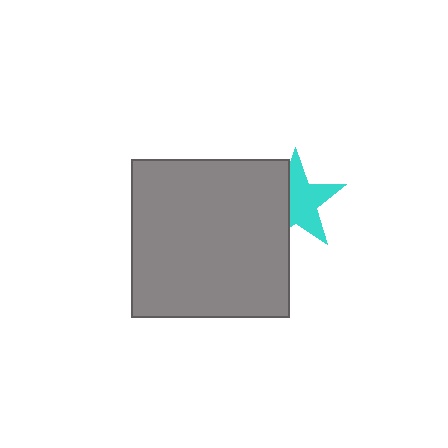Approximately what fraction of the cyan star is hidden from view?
Roughly 38% of the cyan star is hidden behind the gray square.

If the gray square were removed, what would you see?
You would see the complete cyan star.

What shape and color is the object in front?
The object in front is a gray square.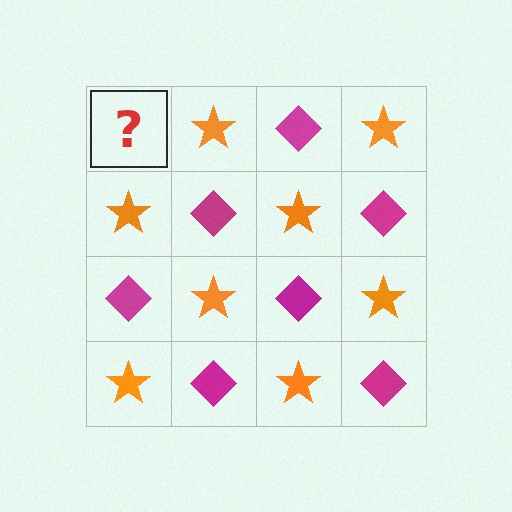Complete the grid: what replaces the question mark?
The question mark should be replaced with a magenta diamond.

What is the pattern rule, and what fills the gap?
The rule is that it alternates magenta diamond and orange star in a checkerboard pattern. The gap should be filled with a magenta diamond.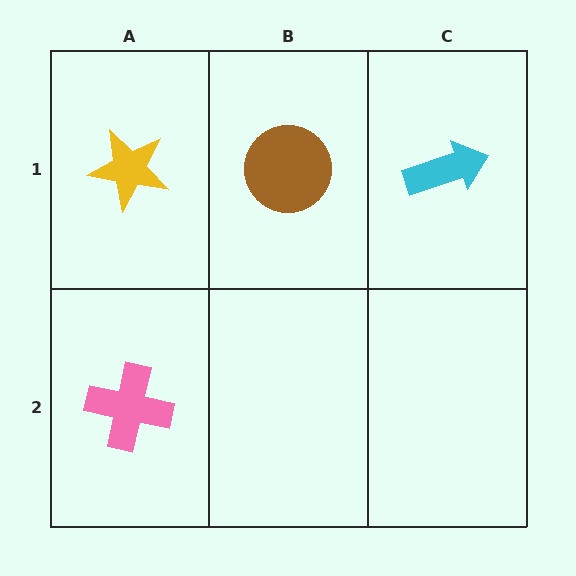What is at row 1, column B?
A brown circle.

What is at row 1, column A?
A yellow star.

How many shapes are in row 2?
1 shape.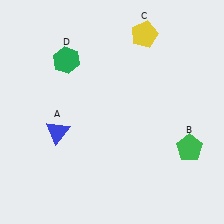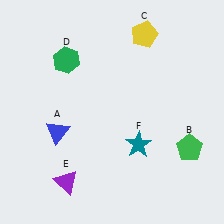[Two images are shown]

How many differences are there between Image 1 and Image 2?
There are 2 differences between the two images.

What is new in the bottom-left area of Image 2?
A purple triangle (E) was added in the bottom-left area of Image 2.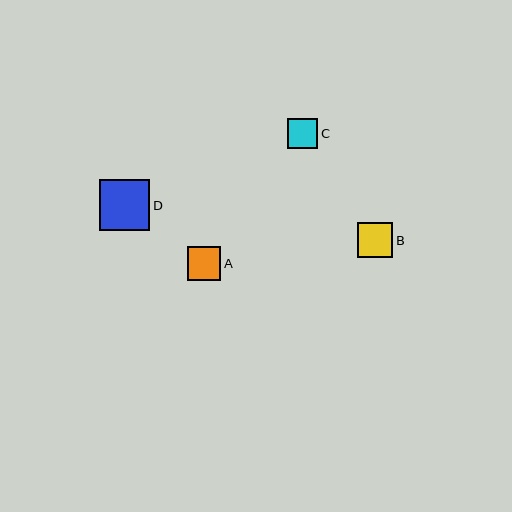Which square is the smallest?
Square C is the smallest with a size of approximately 31 pixels.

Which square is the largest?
Square D is the largest with a size of approximately 50 pixels.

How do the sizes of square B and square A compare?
Square B and square A are approximately the same size.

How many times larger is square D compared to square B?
Square D is approximately 1.4 times the size of square B.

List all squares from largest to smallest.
From largest to smallest: D, B, A, C.